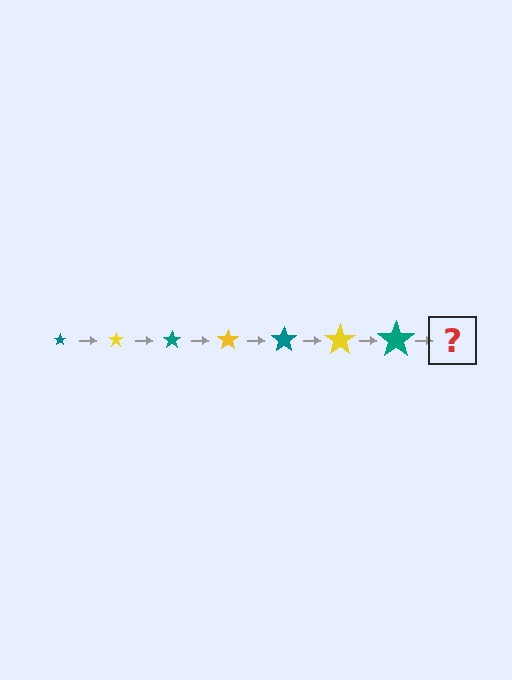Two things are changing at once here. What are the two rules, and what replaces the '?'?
The two rules are that the star grows larger each step and the color cycles through teal and yellow. The '?' should be a yellow star, larger than the previous one.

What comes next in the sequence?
The next element should be a yellow star, larger than the previous one.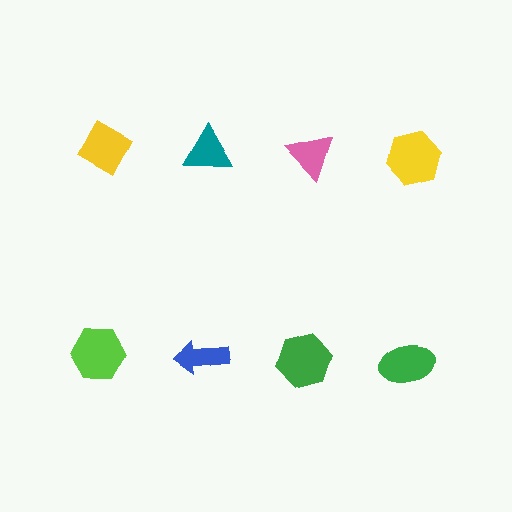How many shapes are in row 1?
4 shapes.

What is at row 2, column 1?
A lime hexagon.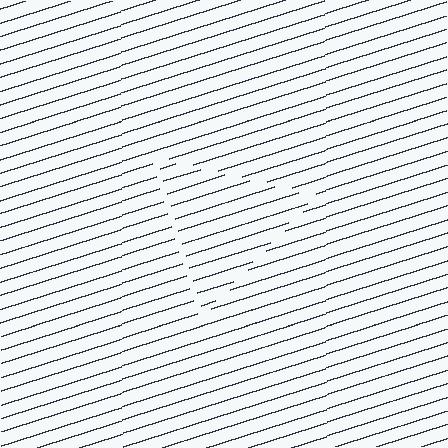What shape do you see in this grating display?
An illusory triangle. The interior of the shape contains the same grating, shifted by half a period — the contour is defined by the phase discontinuity where line-ends from the inner and outer gratings abut.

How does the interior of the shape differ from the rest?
The interior of the shape contains the same grating, shifted by half a period — the contour is defined by the phase discontinuity where line-ends from the inner and outer gratings abut.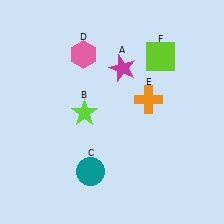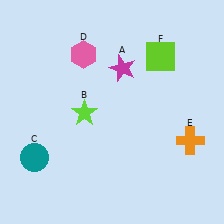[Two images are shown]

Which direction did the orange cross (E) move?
The orange cross (E) moved right.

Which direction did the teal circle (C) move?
The teal circle (C) moved left.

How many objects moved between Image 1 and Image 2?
2 objects moved between the two images.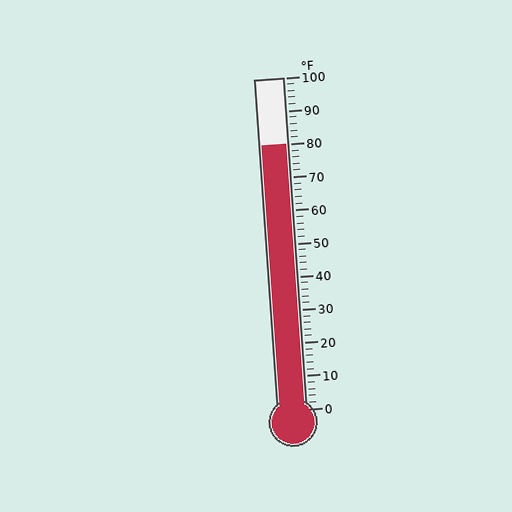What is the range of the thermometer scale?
The thermometer scale ranges from 0°F to 100°F.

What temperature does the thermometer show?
The thermometer shows approximately 80°F.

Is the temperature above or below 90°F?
The temperature is below 90°F.